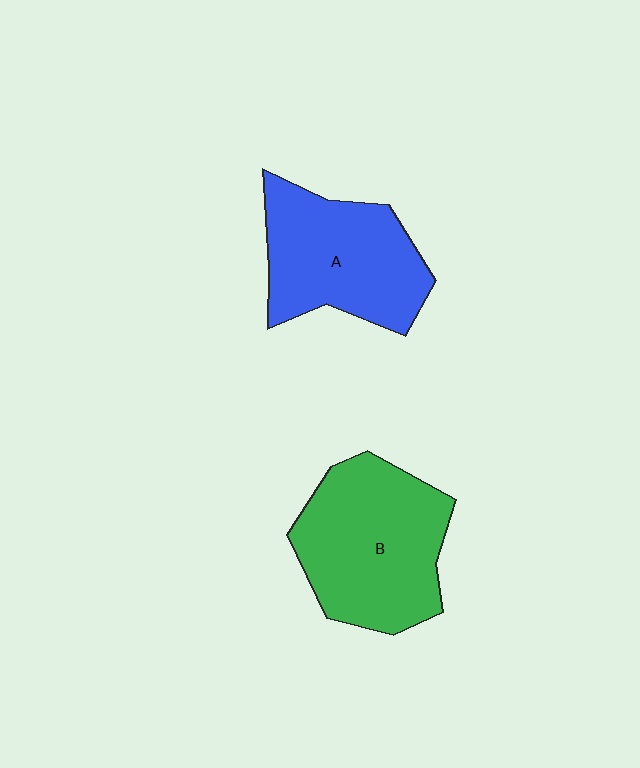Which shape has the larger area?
Shape B (green).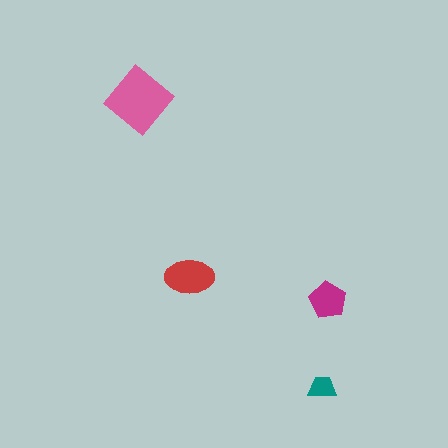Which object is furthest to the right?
The magenta pentagon is rightmost.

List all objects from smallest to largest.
The teal trapezoid, the magenta pentagon, the red ellipse, the pink diamond.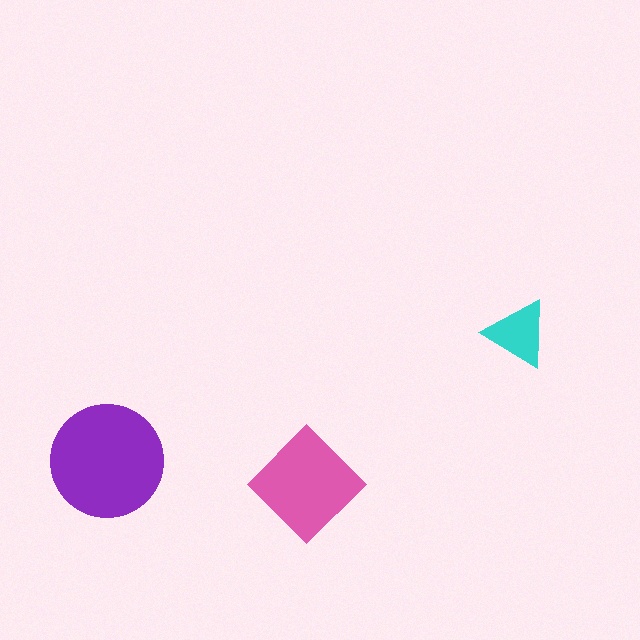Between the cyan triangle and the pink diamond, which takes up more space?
The pink diamond.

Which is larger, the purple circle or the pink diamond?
The purple circle.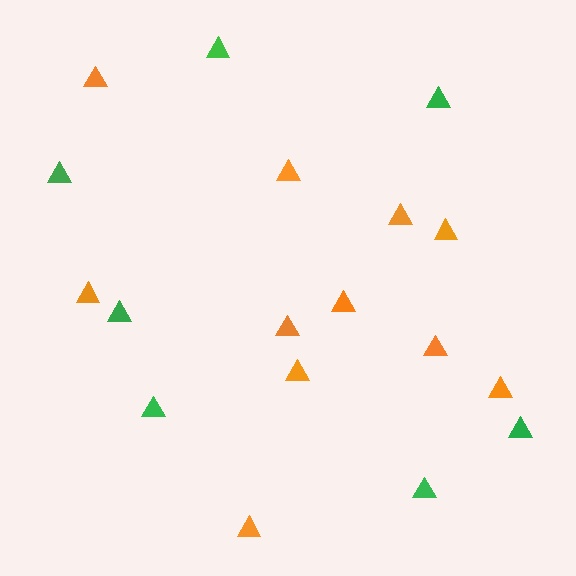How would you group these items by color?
There are 2 groups: one group of green triangles (7) and one group of orange triangles (11).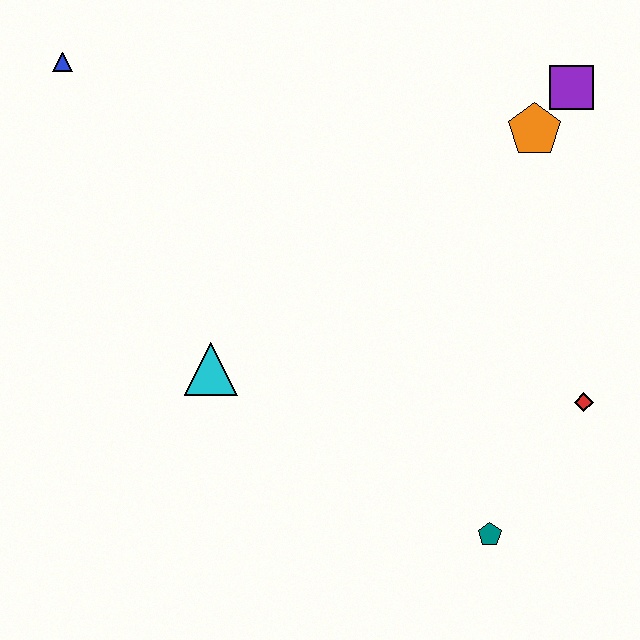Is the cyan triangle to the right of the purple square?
No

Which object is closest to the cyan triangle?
The teal pentagon is closest to the cyan triangle.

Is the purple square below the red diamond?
No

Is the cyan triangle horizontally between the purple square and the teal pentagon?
No